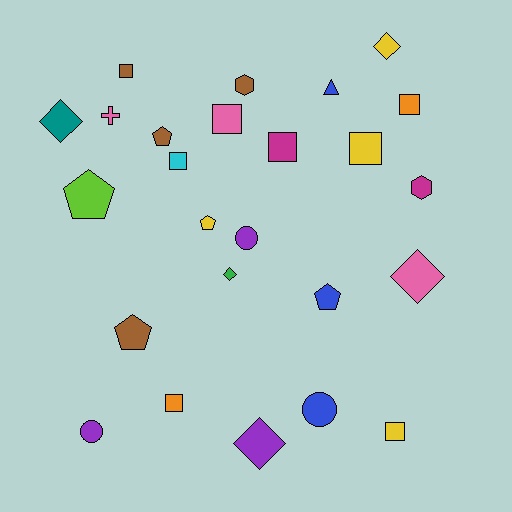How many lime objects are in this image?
There is 1 lime object.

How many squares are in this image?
There are 8 squares.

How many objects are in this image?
There are 25 objects.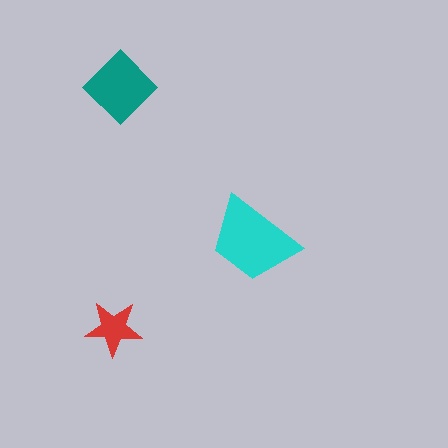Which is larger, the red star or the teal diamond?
The teal diamond.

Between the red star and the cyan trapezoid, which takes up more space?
The cyan trapezoid.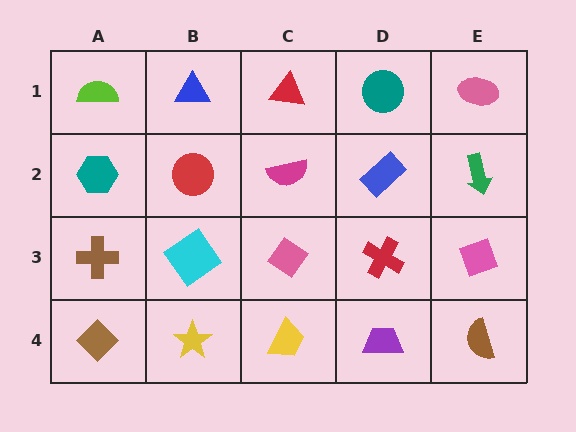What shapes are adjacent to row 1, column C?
A magenta semicircle (row 2, column C), a blue triangle (row 1, column B), a teal circle (row 1, column D).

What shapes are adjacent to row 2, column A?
A lime semicircle (row 1, column A), a brown cross (row 3, column A), a red circle (row 2, column B).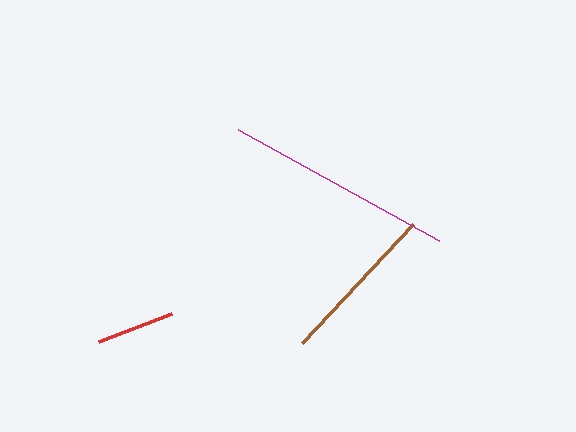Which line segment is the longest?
The magenta line is the longest at approximately 229 pixels.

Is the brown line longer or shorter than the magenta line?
The magenta line is longer than the brown line.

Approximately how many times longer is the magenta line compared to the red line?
The magenta line is approximately 2.9 times the length of the red line.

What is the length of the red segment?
The red segment is approximately 78 pixels long.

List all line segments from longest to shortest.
From longest to shortest: magenta, brown, red.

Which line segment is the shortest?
The red line is the shortest at approximately 78 pixels.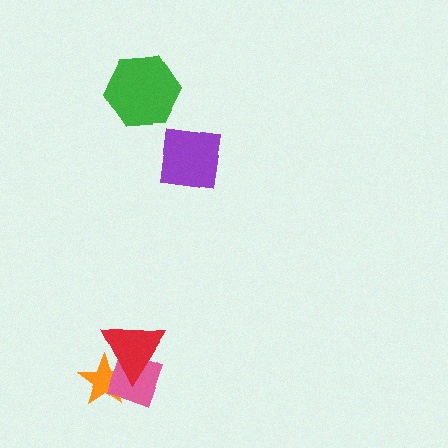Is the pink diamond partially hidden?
Yes, it is partially covered by another shape.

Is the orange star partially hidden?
Yes, it is partially covered by another shape.